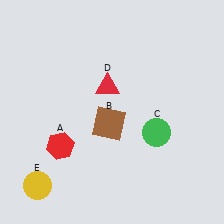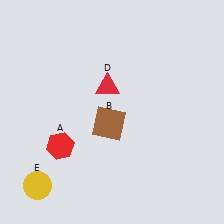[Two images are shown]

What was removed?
The green circle (C) was removed in Image 2.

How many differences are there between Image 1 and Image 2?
There is 1 difference between the two images.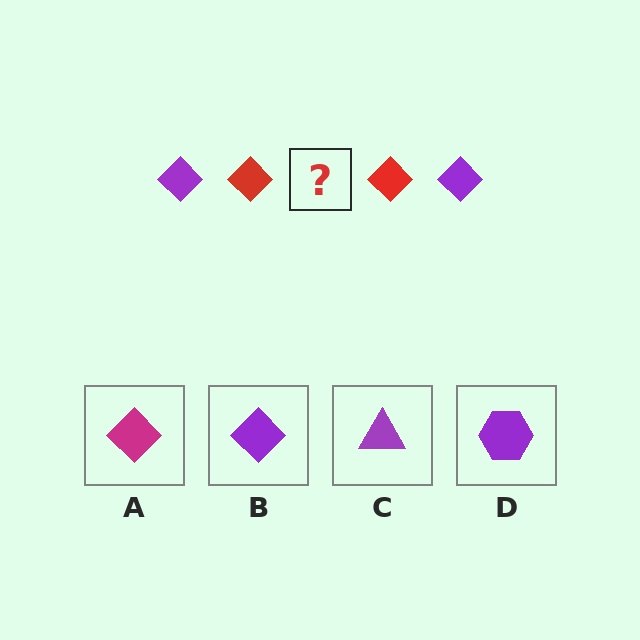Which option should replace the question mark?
Option B.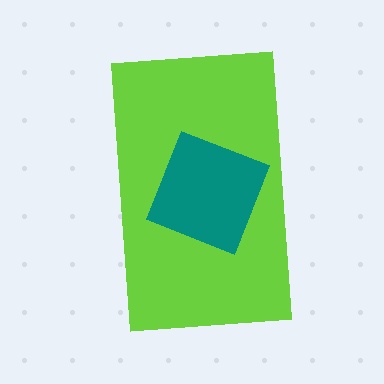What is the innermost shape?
The teal square.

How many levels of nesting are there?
2.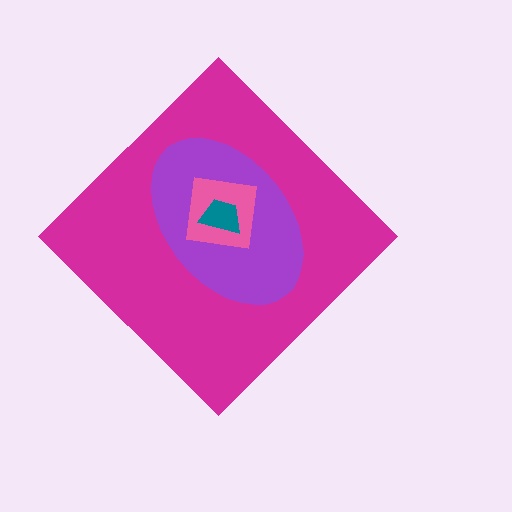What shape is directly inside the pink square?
The teal trapezoid.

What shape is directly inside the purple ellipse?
The pink square.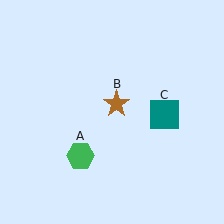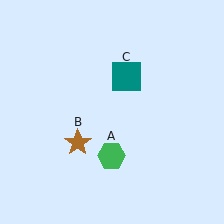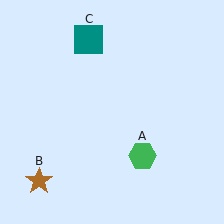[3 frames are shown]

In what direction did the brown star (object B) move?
The brown star (object B) moved down and to the left.